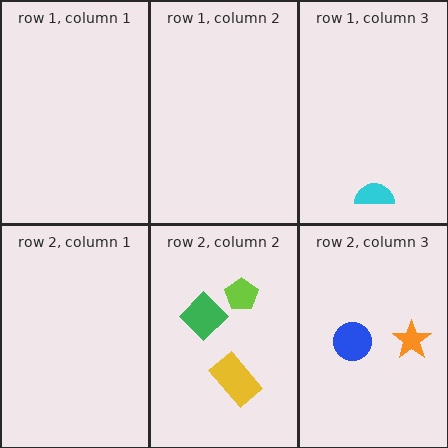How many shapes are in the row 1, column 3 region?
1.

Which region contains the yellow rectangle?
The row 2, column 2 region.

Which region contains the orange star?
The row 2, column 3 region.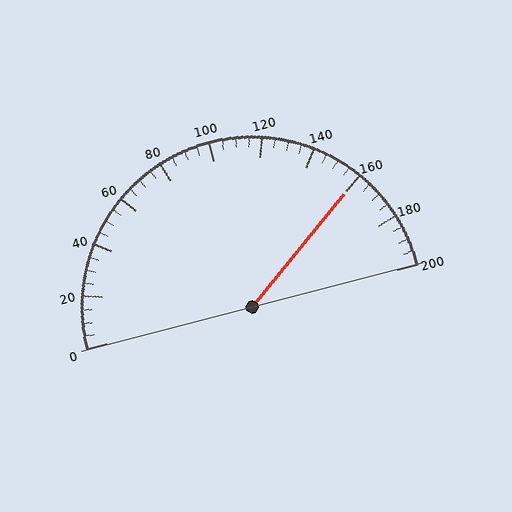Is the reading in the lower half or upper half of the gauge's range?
The reading is in the upper half of the range (0 to 200).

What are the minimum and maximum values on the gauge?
The gauge ranges from 0 to 200.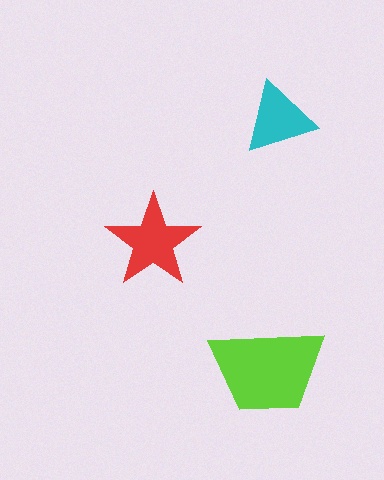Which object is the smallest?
The cyan triangle.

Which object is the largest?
The lime trapezoid.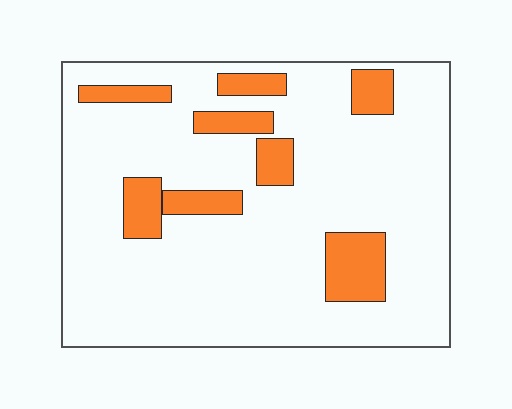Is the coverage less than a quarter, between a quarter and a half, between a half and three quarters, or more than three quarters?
Less than a quarter.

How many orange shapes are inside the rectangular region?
8.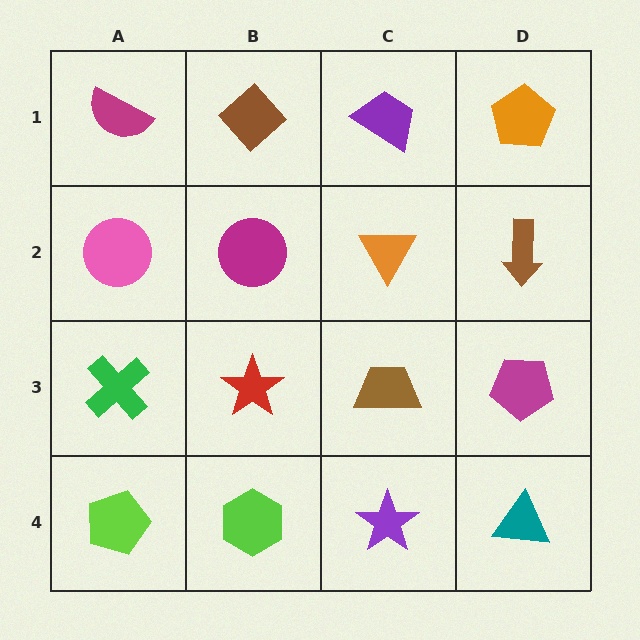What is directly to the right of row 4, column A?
A lime hexagon.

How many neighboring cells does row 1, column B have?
3.